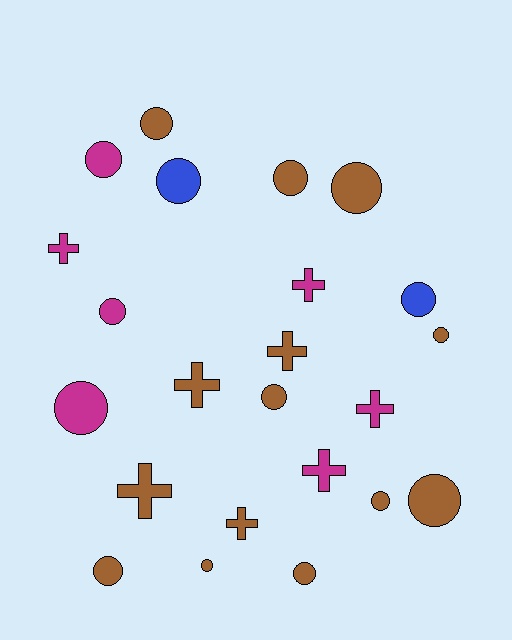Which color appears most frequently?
Brown, with 14 objects.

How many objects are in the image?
There are 23 objects.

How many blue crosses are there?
There are no blue crosses.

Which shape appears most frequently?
Circle, with 15 objects.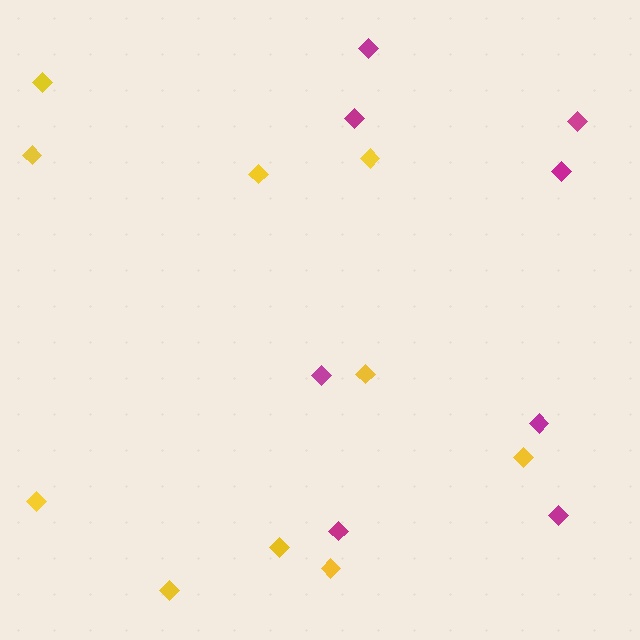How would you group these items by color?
There are 2 groups: one group of magenta diamonds (8) and one group of yellow diamonds (10).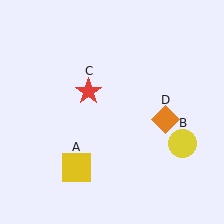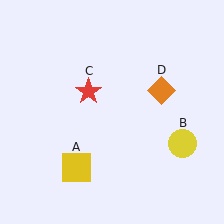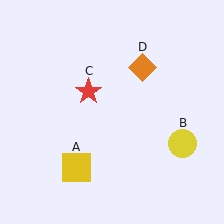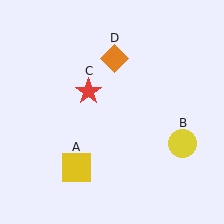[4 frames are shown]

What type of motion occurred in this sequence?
The orange diamond (object D) rotated counterclockwise around the center of the scene.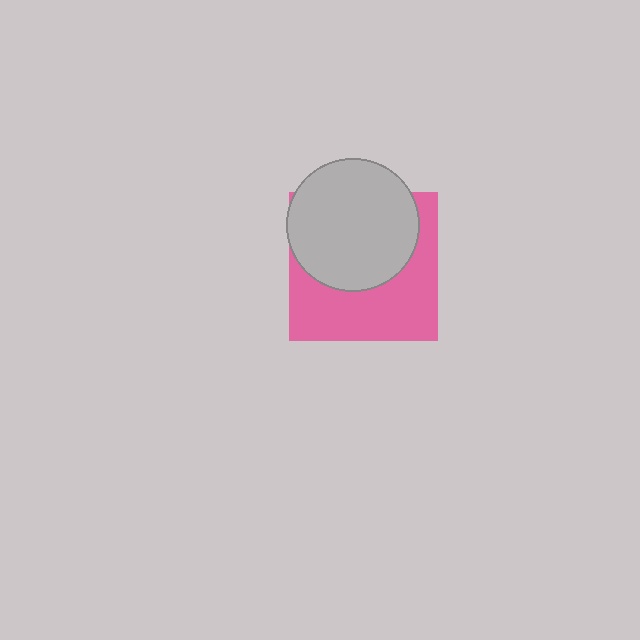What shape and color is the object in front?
The object in front is a light gray circle.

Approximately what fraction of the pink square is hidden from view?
Roughly 51% of the pink square is hidden behind the light gray circle.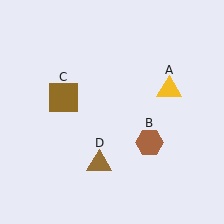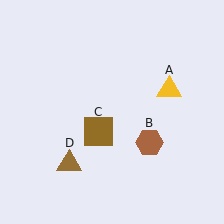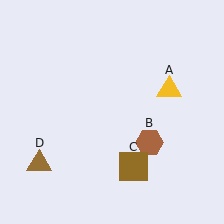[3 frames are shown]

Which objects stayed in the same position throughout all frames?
Yellow triangle (object A) and brown hexagon (object B) remained stationary.